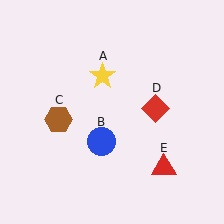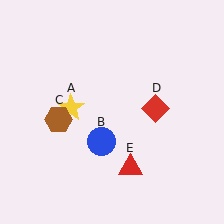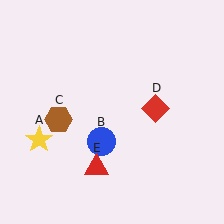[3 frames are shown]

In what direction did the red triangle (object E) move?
The red triangle (object E) moved left.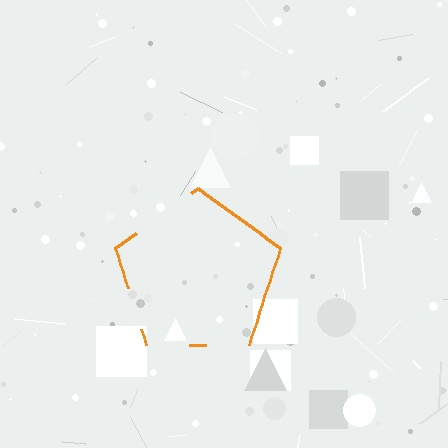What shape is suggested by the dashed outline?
The dashed outline suggests a pentagon.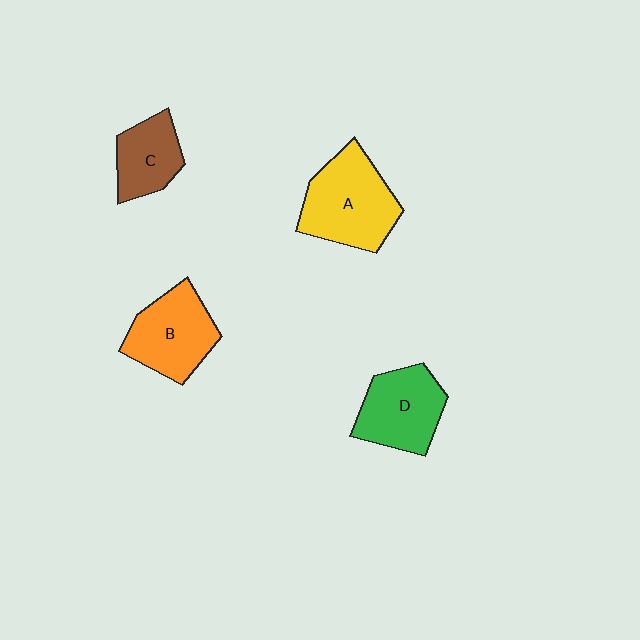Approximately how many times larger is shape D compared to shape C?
Approximately 1.4 times.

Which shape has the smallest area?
Shape C (brown).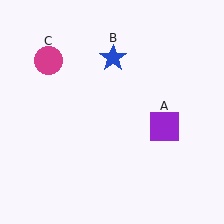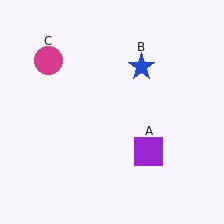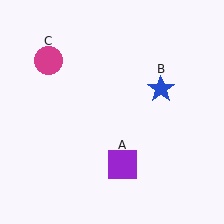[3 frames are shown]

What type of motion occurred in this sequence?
The purple square (object A), blue star (object B) rotated clockwise around the center of the scene.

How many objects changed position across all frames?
2 objects changed position: purple square (object A), blue star (object B).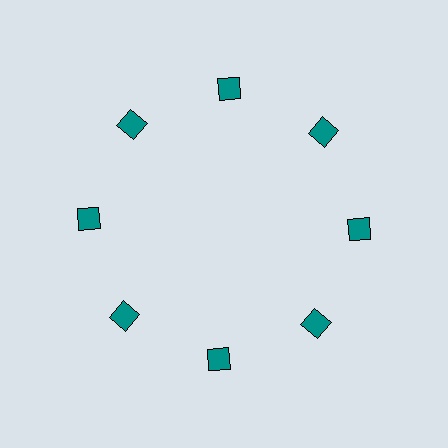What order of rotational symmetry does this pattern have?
This pattern has 8-fold rotational symmetry.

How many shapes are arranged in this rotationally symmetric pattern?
There are 8 shapes, arranged in 8 groups of 1.